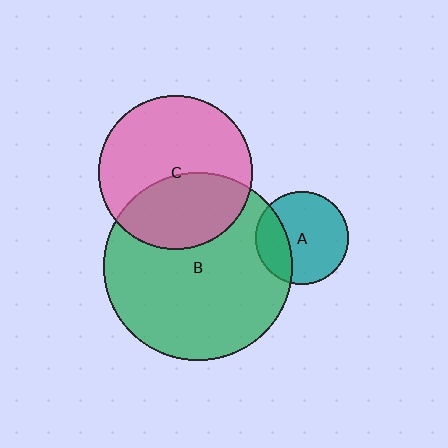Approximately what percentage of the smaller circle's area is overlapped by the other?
Approximately 25%.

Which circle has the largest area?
Circle B (green).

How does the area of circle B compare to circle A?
Approximately 4.1 times.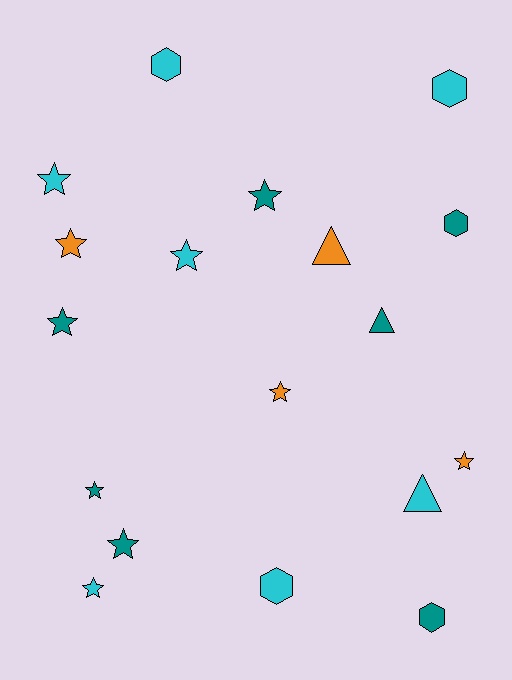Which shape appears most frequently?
Star, with 10 objects.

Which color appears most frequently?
Teal, with 7 objects.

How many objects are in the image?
There are 18 objects.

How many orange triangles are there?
There is 1 orange triangle.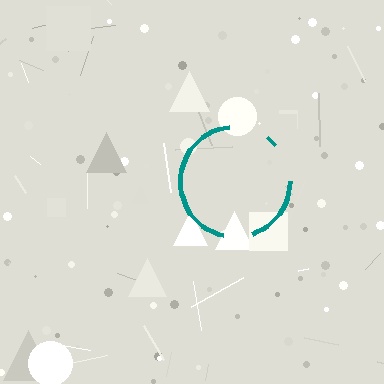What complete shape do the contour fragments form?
The contour fragments form a circle.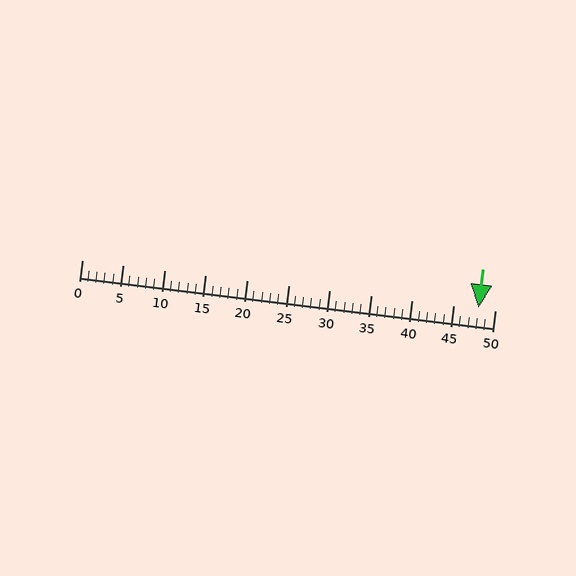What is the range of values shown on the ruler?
The ruler shows values from 0 to 50.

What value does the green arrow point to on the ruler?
The green arrow points to approximately 48.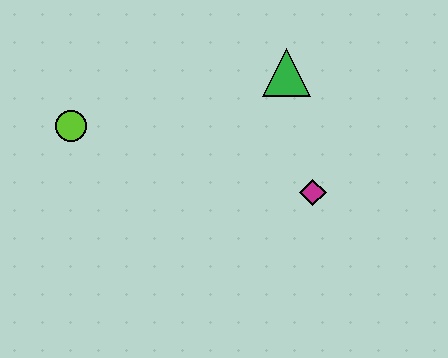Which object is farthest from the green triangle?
The lime circle is farthest from the green triangle.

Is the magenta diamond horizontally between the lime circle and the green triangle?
No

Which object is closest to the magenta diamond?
The green triangle is closest to the magenta diamond.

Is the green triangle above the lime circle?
Yes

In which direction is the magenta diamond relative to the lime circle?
The magenta diamond is to the right of the lime circle.